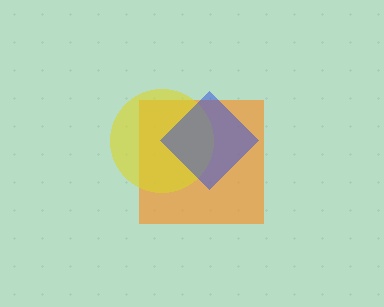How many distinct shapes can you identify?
There are 3 distinct shapes: an orange square, a yellow circle, a blue diamond.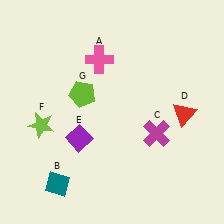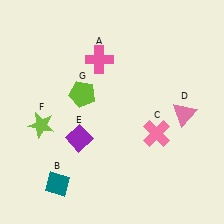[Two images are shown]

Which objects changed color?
C changed from magenta to pink. D changed from red to pink.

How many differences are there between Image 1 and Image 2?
There are 2 differences between the two images.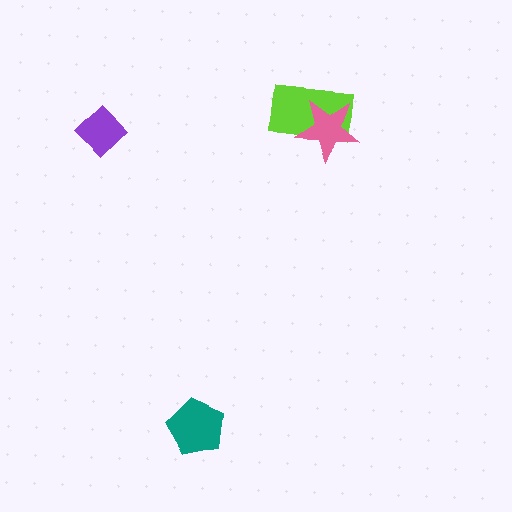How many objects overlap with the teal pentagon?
0 objects overlap with the teal pentagon.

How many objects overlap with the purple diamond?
0 objects overlap with the purple diamond.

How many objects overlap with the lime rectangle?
1 object overlaps with the lime rectangle.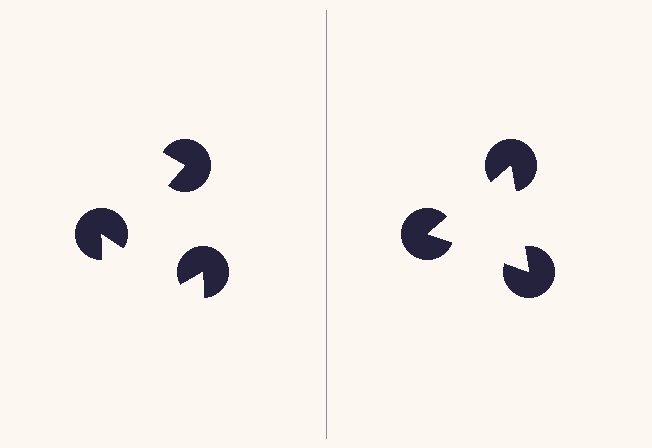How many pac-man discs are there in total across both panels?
6 — 3 on each side.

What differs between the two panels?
The pac-man discs are positioned identically on both sides; only the wedge orientations differ. On the right they align to a triangle; on the left they are misaligned.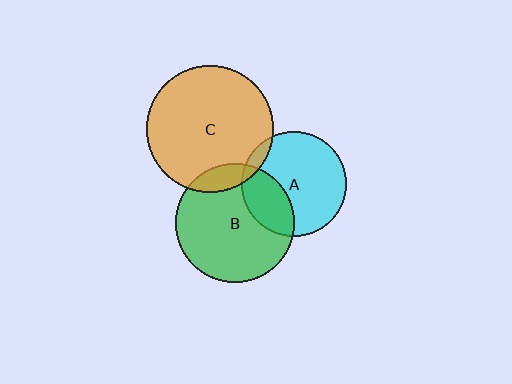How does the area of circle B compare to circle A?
Approximately 1.3 times.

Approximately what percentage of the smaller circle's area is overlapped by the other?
Approximately 5%.